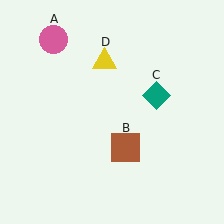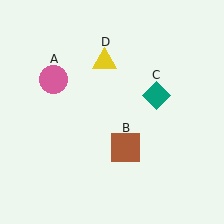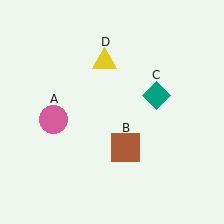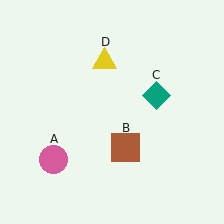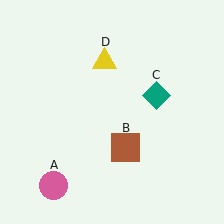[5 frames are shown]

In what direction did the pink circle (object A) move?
The pink circle (object A) moved down.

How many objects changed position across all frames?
1 object changed position: pink circle (object A).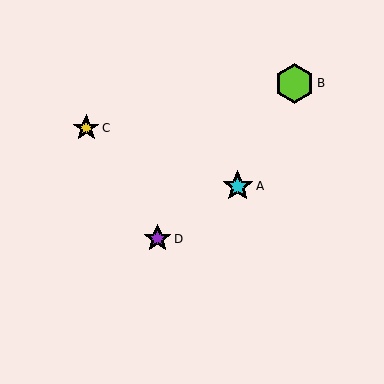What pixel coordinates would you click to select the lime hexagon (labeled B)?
Click at (294, 83) to select the lime hexagon B.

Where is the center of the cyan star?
The center of the cyan star is at (238, 186).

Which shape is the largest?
The lime hexagon (labeled B) is the largest.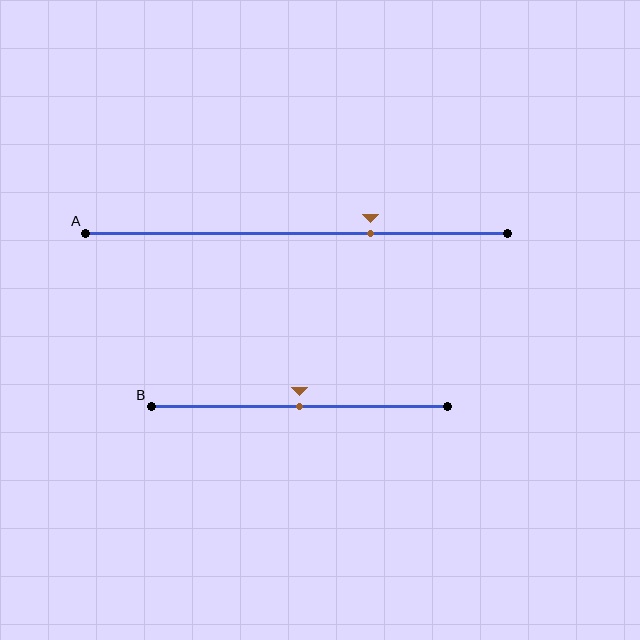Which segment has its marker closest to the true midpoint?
Segment B has its marker closest to the true midpoint.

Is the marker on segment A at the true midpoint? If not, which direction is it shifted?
No, the marker on segment A is shifted to the right by about 18% of the segment length.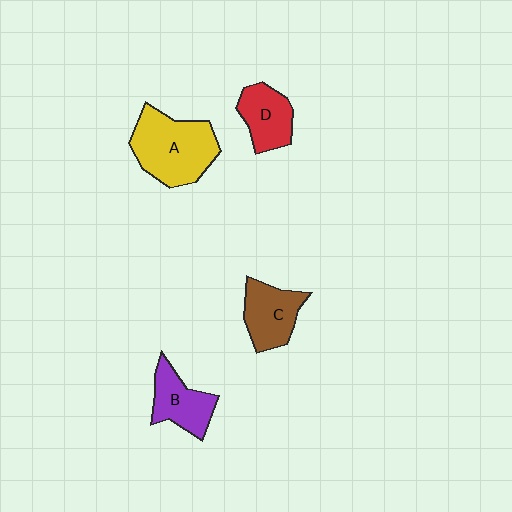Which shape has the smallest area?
Shape D (red).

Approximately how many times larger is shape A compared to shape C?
Approximately 1.6 times.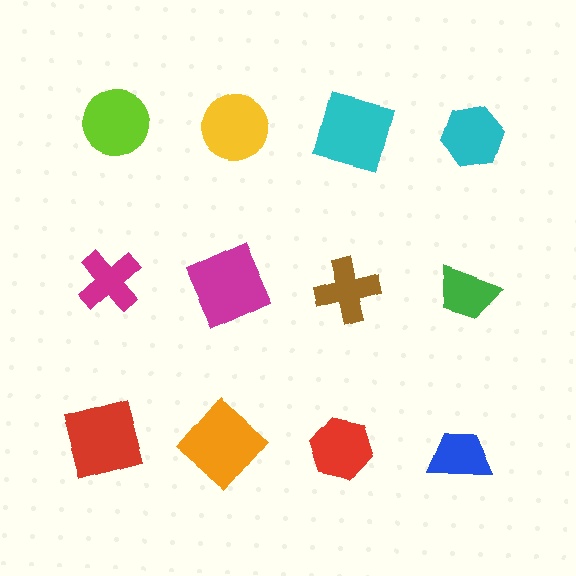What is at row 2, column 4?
A green trapezoid.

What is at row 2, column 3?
A brown cross.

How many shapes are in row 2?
4 shapes.